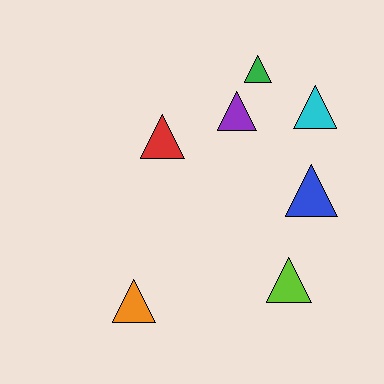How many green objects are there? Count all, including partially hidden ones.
There is 1 green object.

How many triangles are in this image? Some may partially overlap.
There are 7 triangles.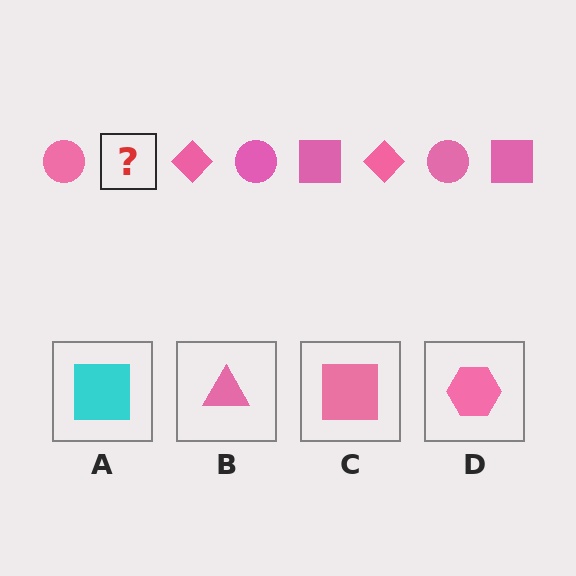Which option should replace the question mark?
Option C.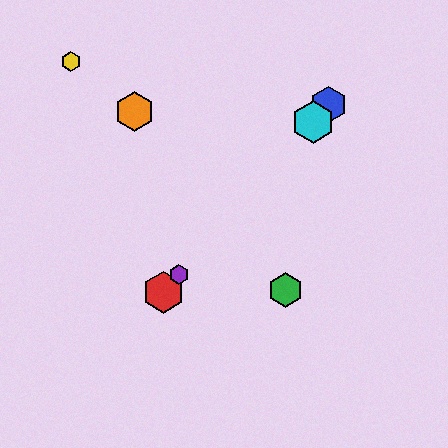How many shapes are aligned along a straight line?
4 shapes (the red hexagon, the blue hexagon, the purple hexagon, the cyan hexagon) are aligned along a straight line.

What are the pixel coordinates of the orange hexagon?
The orange hexagon is at (135, 112).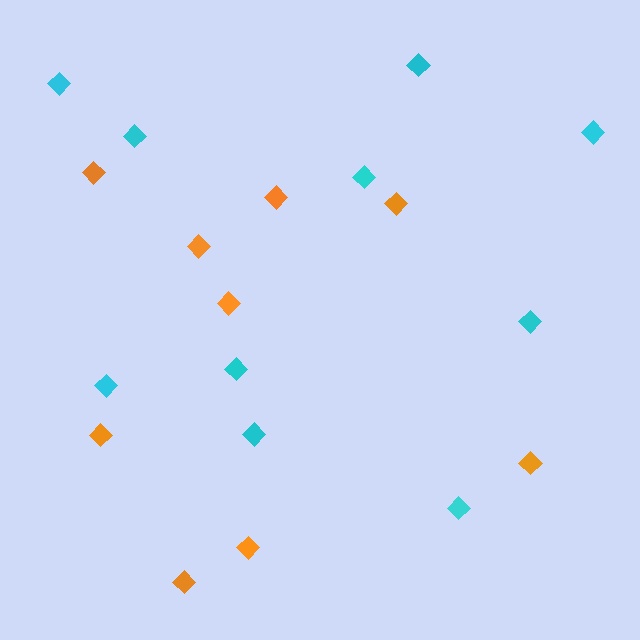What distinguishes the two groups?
There are 2 groups: one group of cyan diamonds (10) and one group of orange diamonds (9).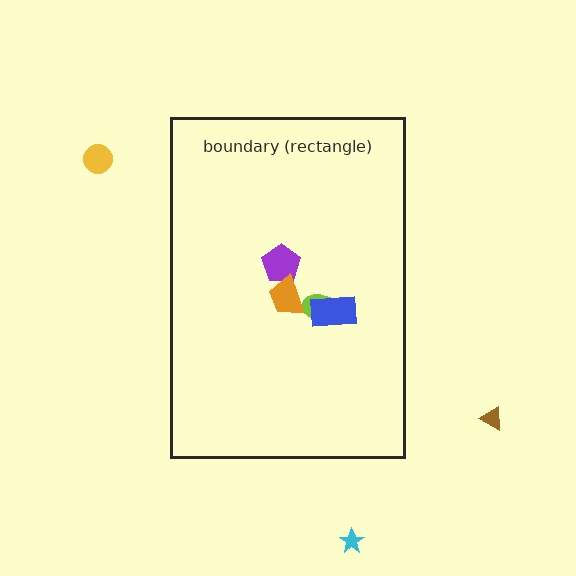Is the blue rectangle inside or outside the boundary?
Inside.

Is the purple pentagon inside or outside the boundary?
Inside.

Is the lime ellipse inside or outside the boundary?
Inside.